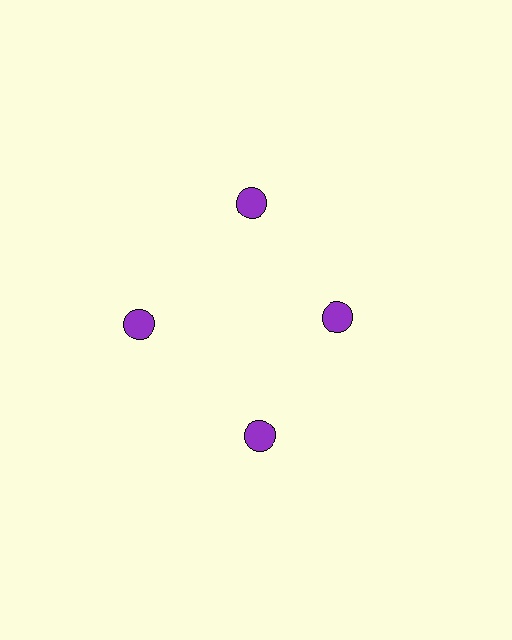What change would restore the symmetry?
The symmetry would be restored by moving it outward, back onto the ring so that all 4 circles sit at equal angles and equal distance from the center.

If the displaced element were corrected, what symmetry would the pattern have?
It would have 4-fold rotational symmetry — the pattern would map onto itself every 90 degrees.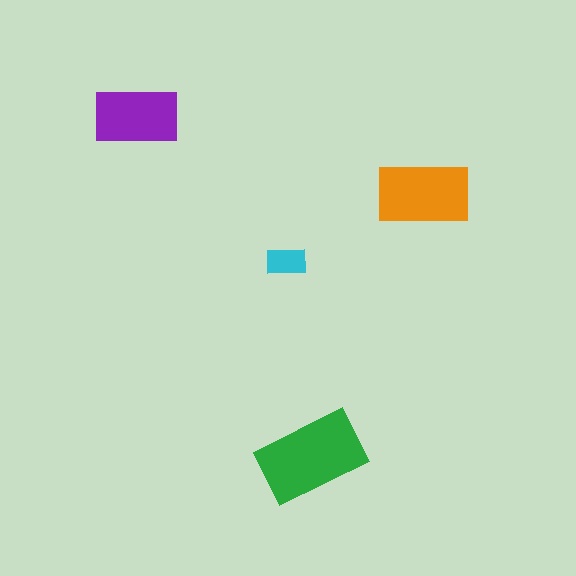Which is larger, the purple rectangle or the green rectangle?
The green one.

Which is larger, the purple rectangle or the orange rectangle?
The orange one.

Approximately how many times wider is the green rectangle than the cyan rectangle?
About 2.5 times wider.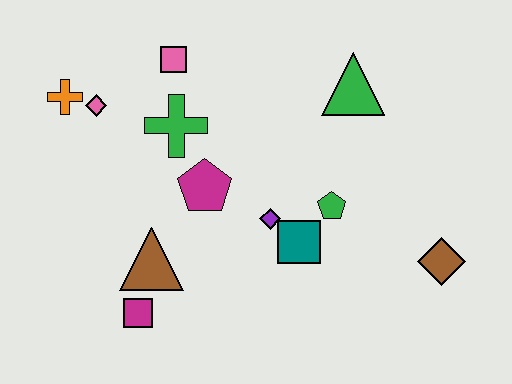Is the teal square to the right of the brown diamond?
No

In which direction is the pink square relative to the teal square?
The pink square is above the teal square.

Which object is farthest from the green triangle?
The magenta square is farthest from the green triangle.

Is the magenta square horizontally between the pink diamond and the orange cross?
No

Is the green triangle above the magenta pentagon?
Yes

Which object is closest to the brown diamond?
The green pentagon is closest to the brown diamond.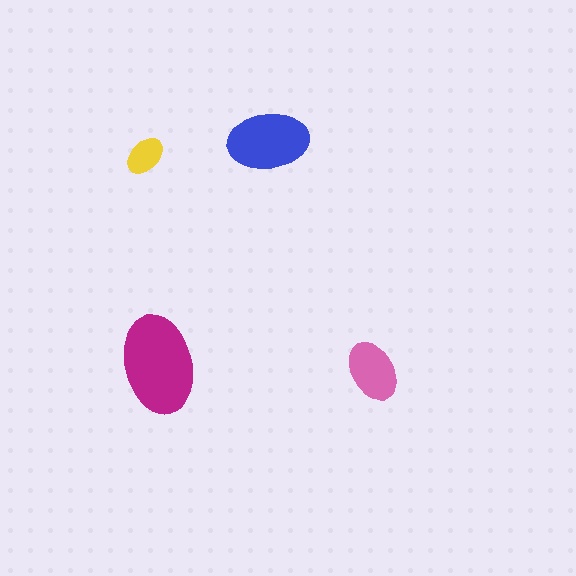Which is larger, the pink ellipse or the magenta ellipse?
The magenta one.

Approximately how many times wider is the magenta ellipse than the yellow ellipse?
About 2.5 times wider.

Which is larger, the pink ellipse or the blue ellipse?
The blue one.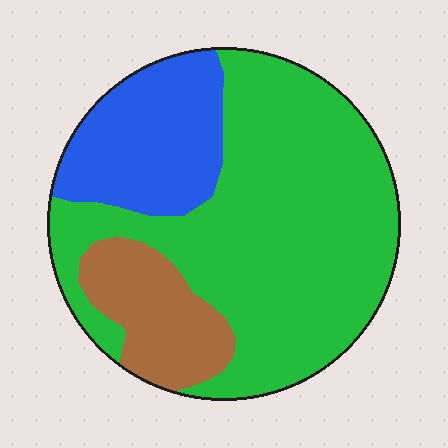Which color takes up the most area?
Green, at roughly 65%.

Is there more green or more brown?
Green.